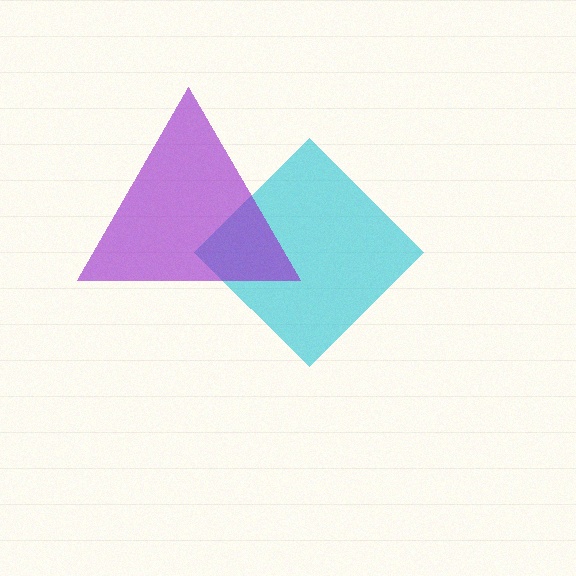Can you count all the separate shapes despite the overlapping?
Yes, there are 2 separate shapes.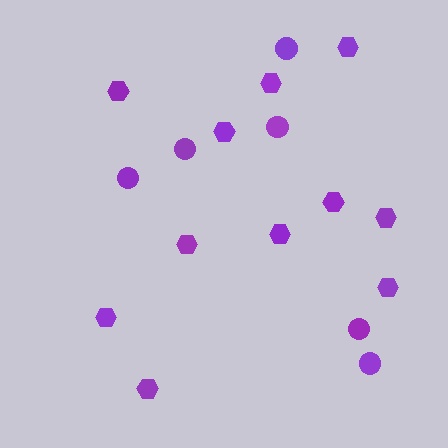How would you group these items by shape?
There are 2 groups: one group of circles (6) and one group of hexagons (11).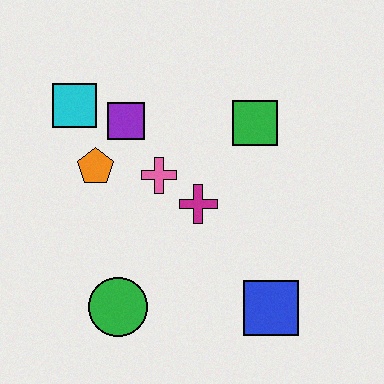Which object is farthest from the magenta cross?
The cyan square is farthest from the magenta cross.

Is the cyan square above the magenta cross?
Yes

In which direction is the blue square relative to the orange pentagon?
The blue square is to the right of the orange pentagon.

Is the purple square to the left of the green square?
Yes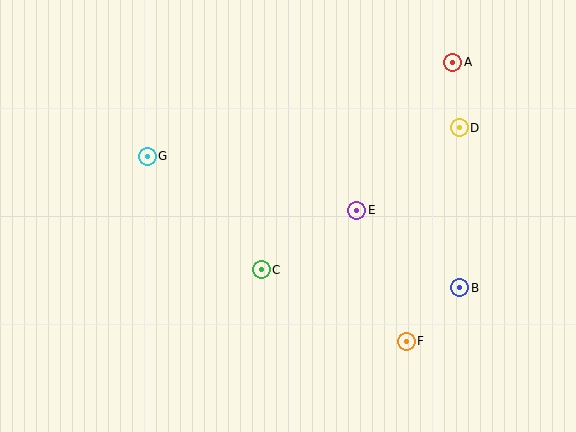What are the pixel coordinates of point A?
Point A is at (453, 62).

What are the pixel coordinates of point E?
Point E is at (357, 210).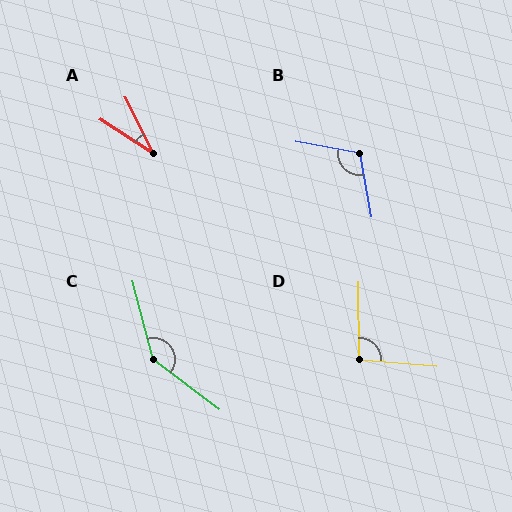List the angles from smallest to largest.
A (31°), D (95°), B (110°), C (142°).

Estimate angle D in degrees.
Approximately 95 degrees.